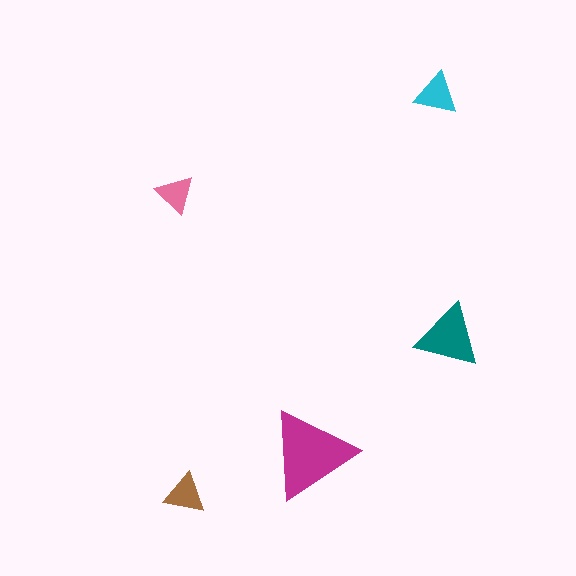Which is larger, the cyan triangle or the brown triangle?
The cyan one.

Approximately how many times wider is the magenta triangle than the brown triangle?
About 2 times wider.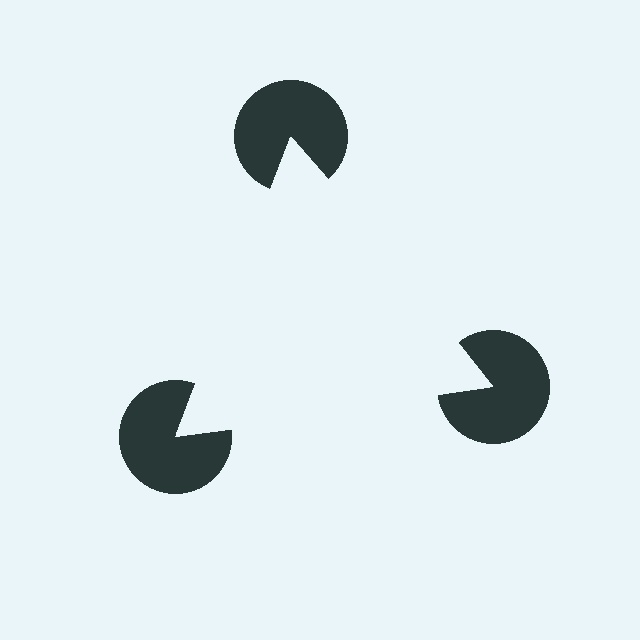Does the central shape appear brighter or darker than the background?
It typically appears slightly brighter than the background, even though no actual brightness change is drawn.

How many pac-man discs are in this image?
There are 3 — one at each vertex of the illusory triangle.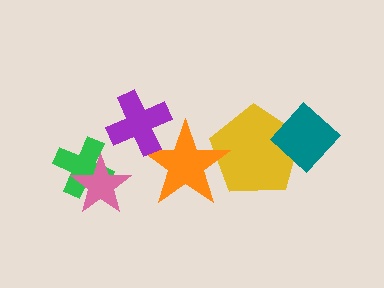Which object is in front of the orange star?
The purple cross is in front of the orange star.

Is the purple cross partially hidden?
No, no other shape covers it.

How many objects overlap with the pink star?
1 object overlaps with the pink star.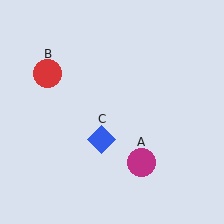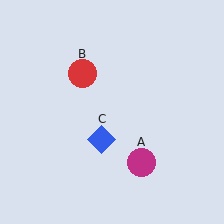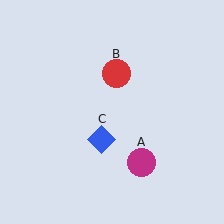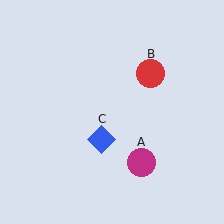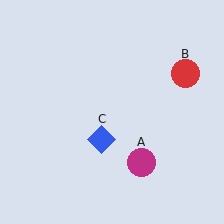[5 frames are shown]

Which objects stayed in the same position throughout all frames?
Magenta circle (object A) and blue diamond (object C) remained stationary.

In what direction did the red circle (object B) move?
The red circle (object B) moved right.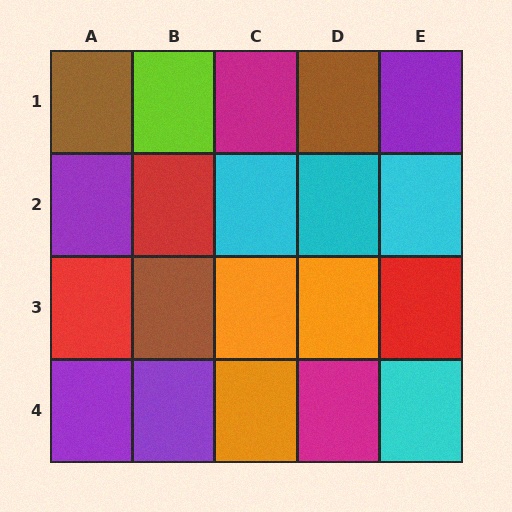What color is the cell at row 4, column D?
Magenta.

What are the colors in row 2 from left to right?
Purple, red, cyan, cyan, cyan.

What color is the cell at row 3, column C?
Orange.